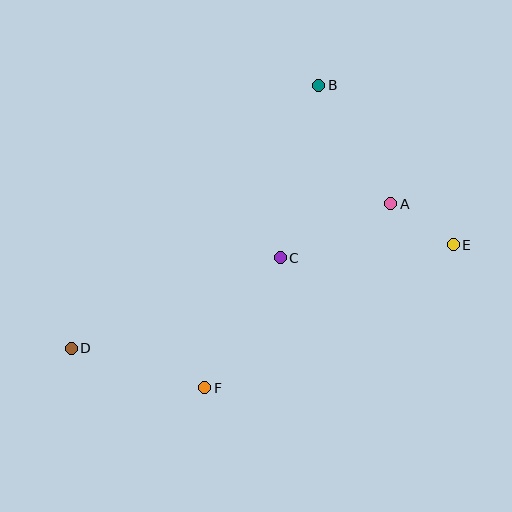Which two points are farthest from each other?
Points D and E are farthest from each other.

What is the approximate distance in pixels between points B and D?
The distance between B and D is approximately 361 pixels.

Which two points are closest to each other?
Points A and E are closest to each other.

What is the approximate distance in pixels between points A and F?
The distance between A and F is approximately 262 pixels.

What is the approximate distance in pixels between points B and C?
The distance between B and C is approximately 177 pixels.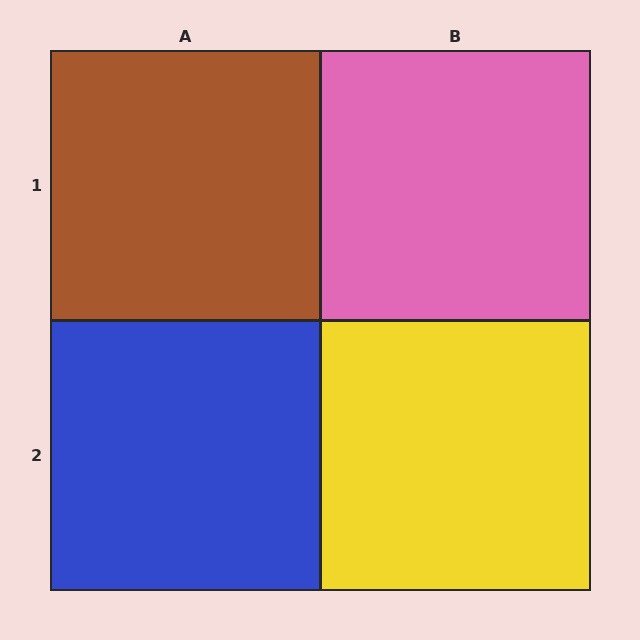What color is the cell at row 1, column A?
Brown.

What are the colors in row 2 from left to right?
Blue, yellow.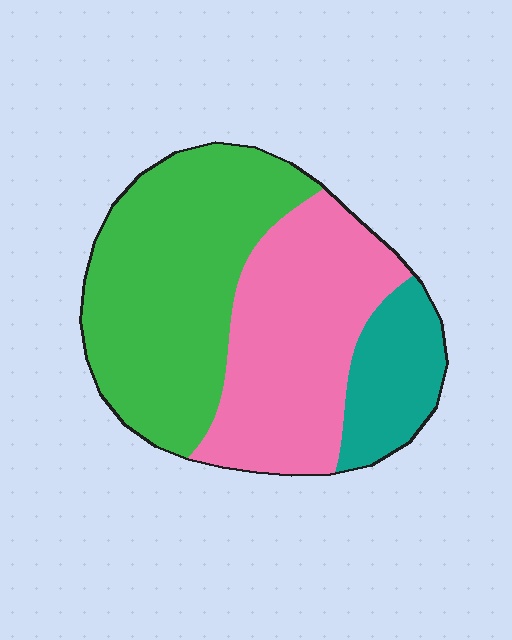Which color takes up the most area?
Green, at roughly 45%.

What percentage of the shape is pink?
Pink covers 38% of the shape.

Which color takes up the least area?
Teal, at roughly 15%.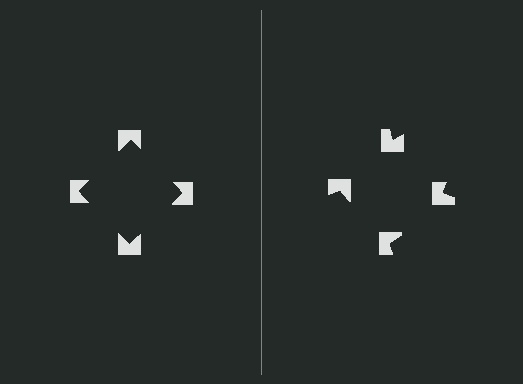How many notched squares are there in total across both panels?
8 — 4 on each side.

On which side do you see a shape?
An illusory square appears on the left side. On the right side the wedge cuts are rotated, so no coherent shape forms.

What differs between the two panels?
The notched squares are positioned identically on both sides; only the wedge orientations differ. On the left they align to a square; on the right they are misaligned.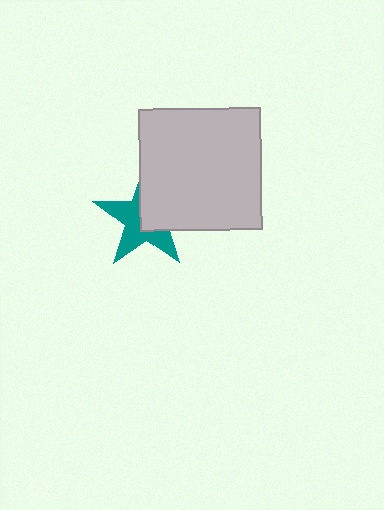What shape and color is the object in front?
The object in front is a light gray square.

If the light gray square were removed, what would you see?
You would see the complete teal star.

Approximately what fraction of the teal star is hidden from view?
Roughly 48% of the teal star is hidden behind the light gray square.